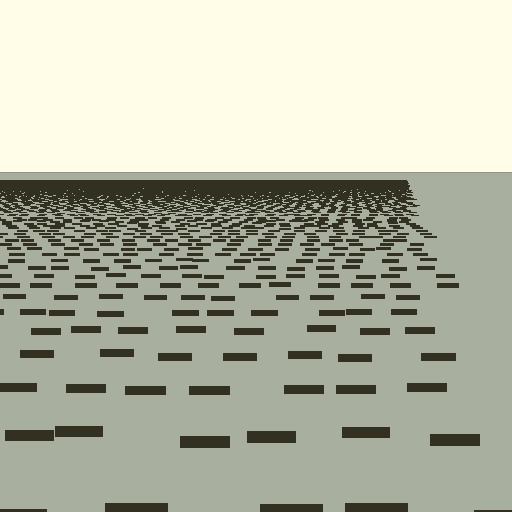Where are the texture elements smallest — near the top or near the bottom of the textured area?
Near the top.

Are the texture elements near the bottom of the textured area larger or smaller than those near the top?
Larger. Near the bottom, elements are closer to the viewer and appear at a bigger on-screen size.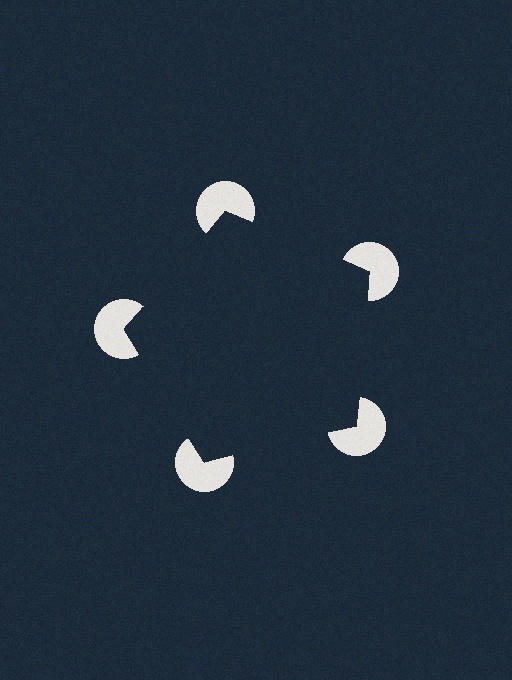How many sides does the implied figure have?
5 sides.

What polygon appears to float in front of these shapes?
An illusory pentagon — its edges are inferred from the aligned wedge cuts in the pac-man discs, not physically drawn.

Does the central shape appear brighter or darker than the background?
It typically appears slightly darker than the background, even though no actual brightness change is drawn.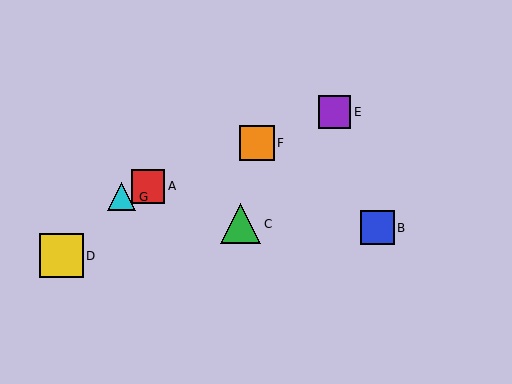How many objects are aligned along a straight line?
4 objects (A, E, F, G) are aligned along a straight line.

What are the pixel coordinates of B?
Object B is at (378, 228).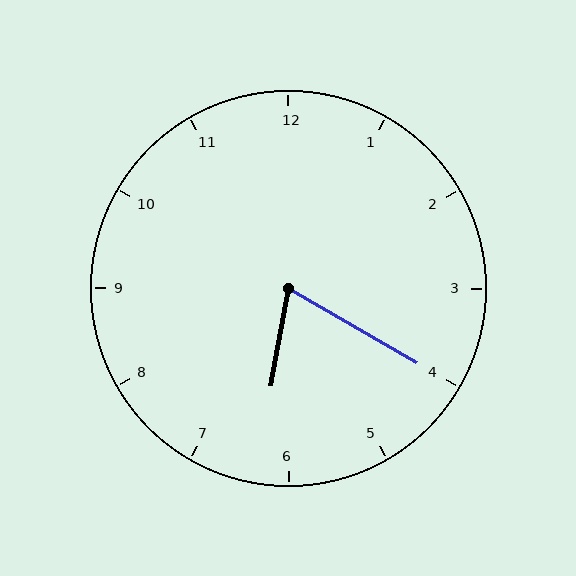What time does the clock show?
6:20.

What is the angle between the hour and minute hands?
Approximately 70 degrees.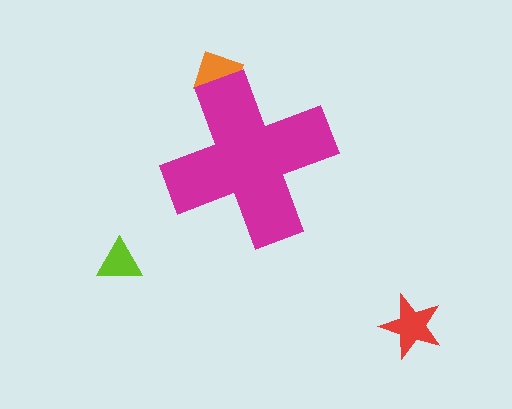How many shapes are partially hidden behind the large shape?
1 shape is partially hidden.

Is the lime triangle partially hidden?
No, the lime triangle is fully visible.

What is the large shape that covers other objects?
A magenta cross.